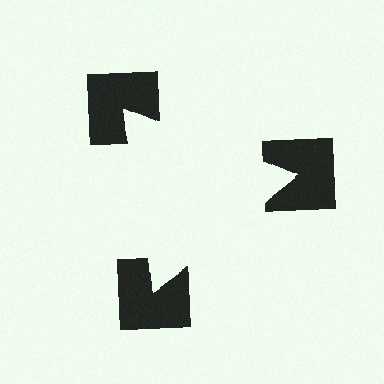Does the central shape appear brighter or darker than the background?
It typically appears slightly brighter than the background, even though no actual brightness change is drawn.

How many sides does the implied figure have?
3 sides.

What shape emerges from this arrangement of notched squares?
An illusory triangle — its edges are inferred from the aligned wedge cuts in the notched squares, not physically drawn.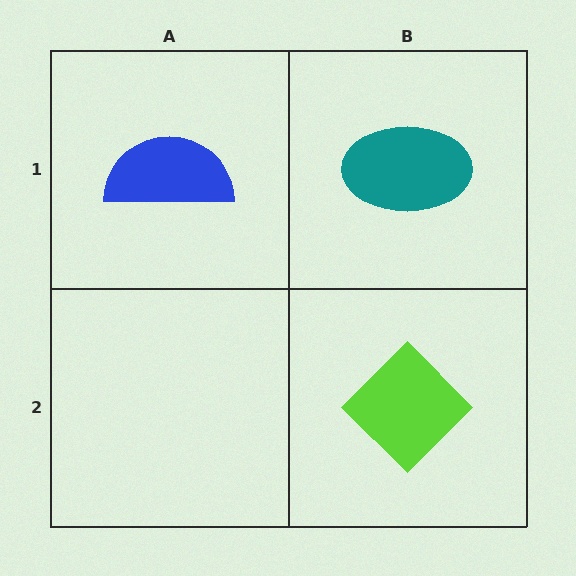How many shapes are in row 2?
1 shape.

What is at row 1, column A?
A blue semicircle.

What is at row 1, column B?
A teal ellipse.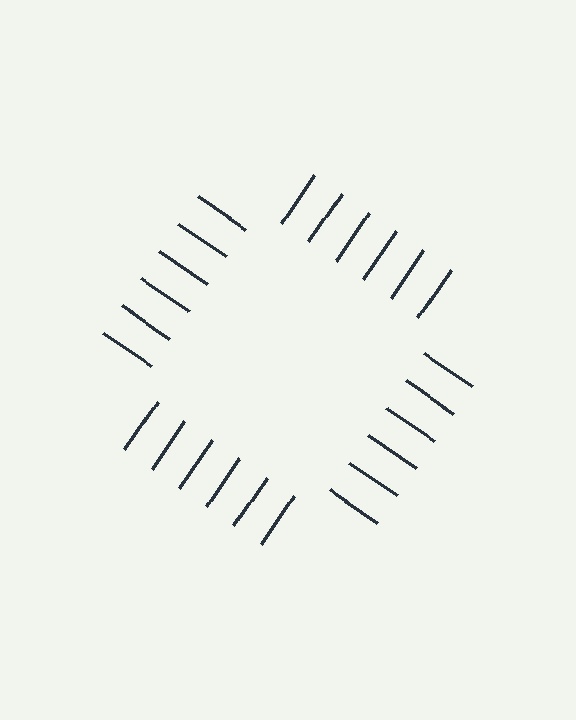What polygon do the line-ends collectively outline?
An illusory square — the line segments terminate on its edges but no continuous stroke is drawn.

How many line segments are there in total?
24 — 6 along each of the 4 edges.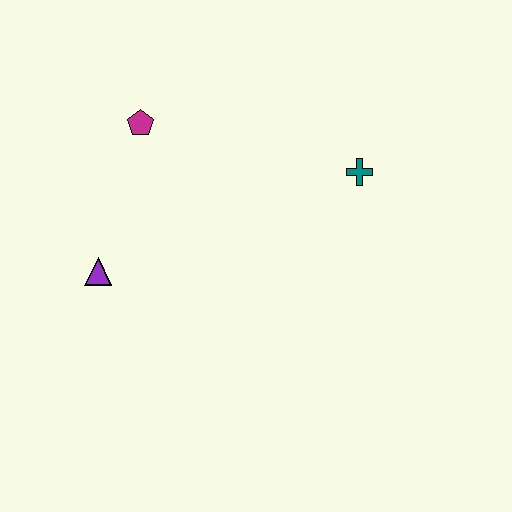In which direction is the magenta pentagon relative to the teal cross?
The magenta pentagon is to the left of the teal cross.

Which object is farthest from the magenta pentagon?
The teal cross is farthest from the magenta pentagon.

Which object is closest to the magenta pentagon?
The purple triangle is closest to the magenta pentagon.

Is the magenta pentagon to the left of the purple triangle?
No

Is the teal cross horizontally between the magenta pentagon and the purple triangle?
No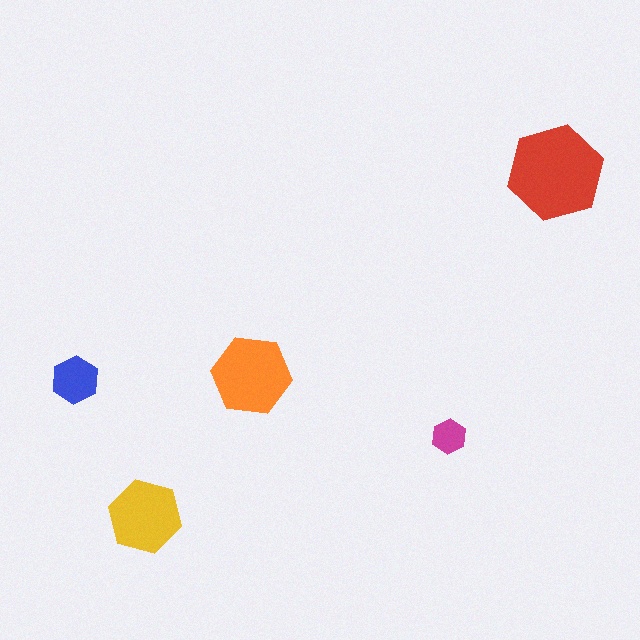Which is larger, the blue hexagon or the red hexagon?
The red one.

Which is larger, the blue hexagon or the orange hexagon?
The orange one.